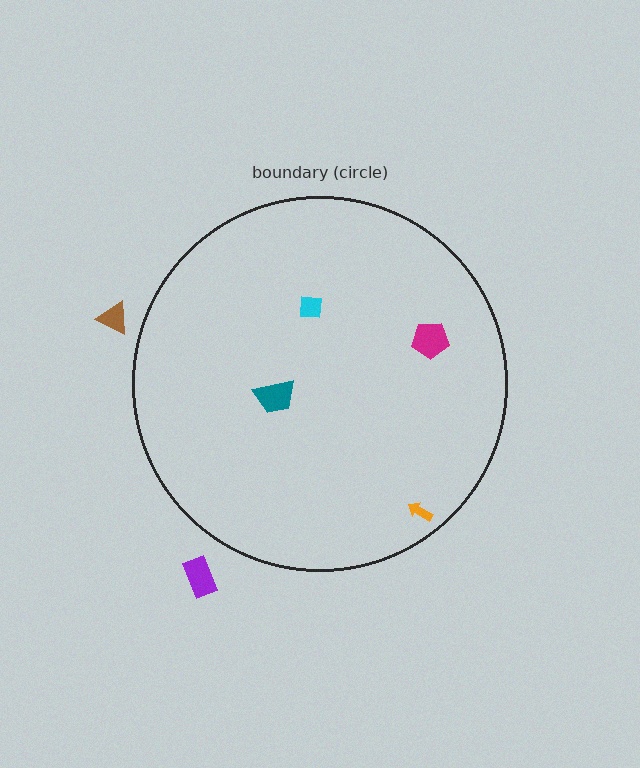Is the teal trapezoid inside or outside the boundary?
Inside.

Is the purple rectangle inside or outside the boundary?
Outside.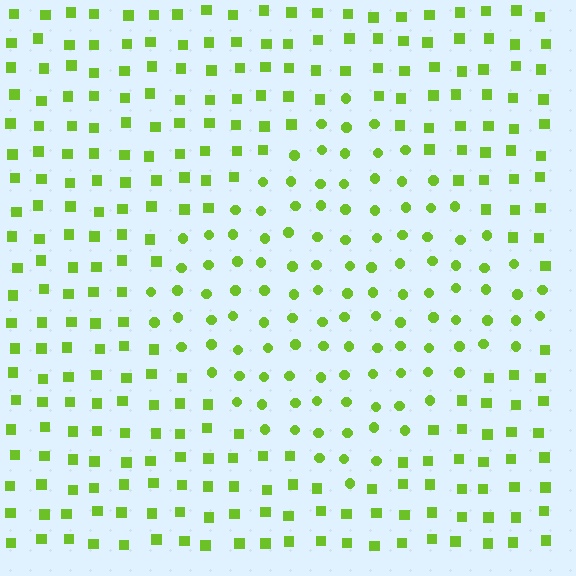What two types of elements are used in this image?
The image uses circles inside the diamond region and squares outside it.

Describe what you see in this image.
The image is filled with small lime elements arranged in a uniform grid. A diamond-shaped region contains circles, while the surrounding area contains squares. The boundary is defined purely by the change in element shape.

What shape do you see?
I see a diamond.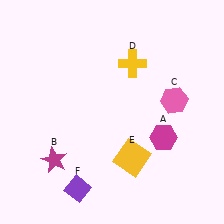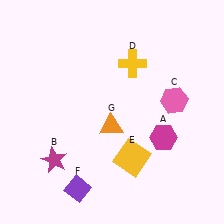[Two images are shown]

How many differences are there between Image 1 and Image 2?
There is 1 difference between the two images.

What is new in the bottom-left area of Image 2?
An orange triangle (G) was added in the bottom-left area of Image 2.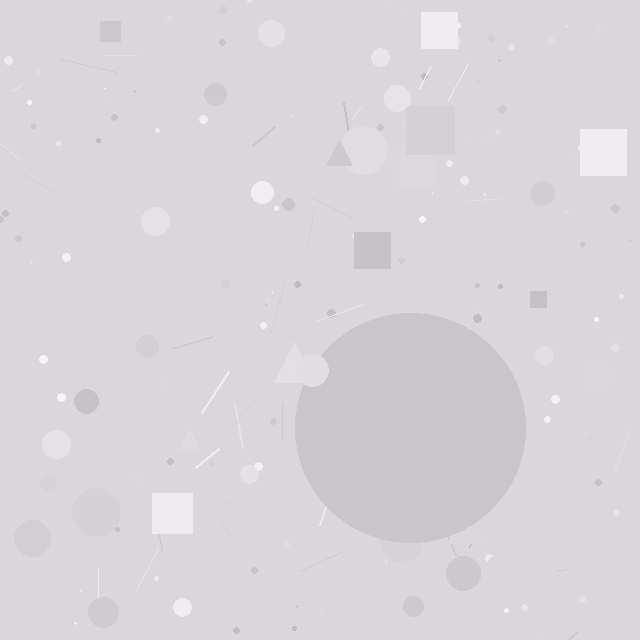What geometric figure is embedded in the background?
A circle is embedded in the background.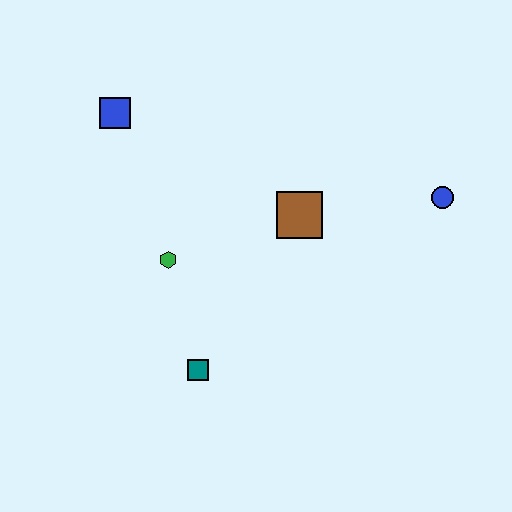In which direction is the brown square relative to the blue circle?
The brown square is to the left of the blue circle.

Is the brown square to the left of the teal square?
No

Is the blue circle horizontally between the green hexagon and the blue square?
No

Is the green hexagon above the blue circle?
No